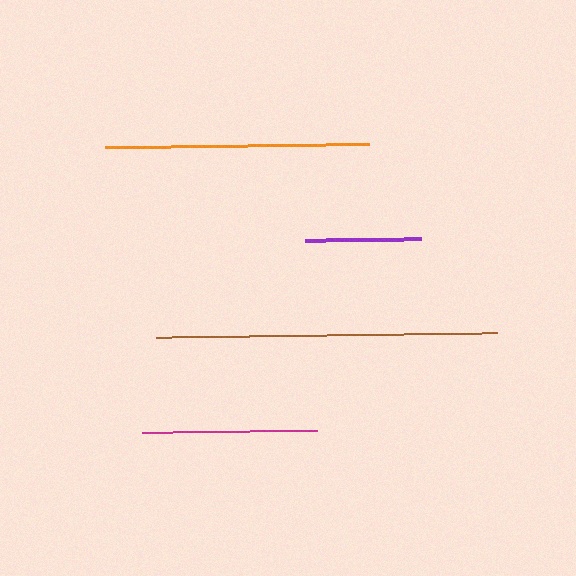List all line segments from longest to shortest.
From longest to shortest: brown, orange, magenta, purple.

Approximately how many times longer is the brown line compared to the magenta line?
The brown line is approximately 2.0 times the length of the magenta line.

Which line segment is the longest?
The brown line is the longest at approximately 342 pixels.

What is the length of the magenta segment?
The magenta segment is approximately 175 pixels long.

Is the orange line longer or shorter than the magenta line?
The orange line is longer than the magenta line.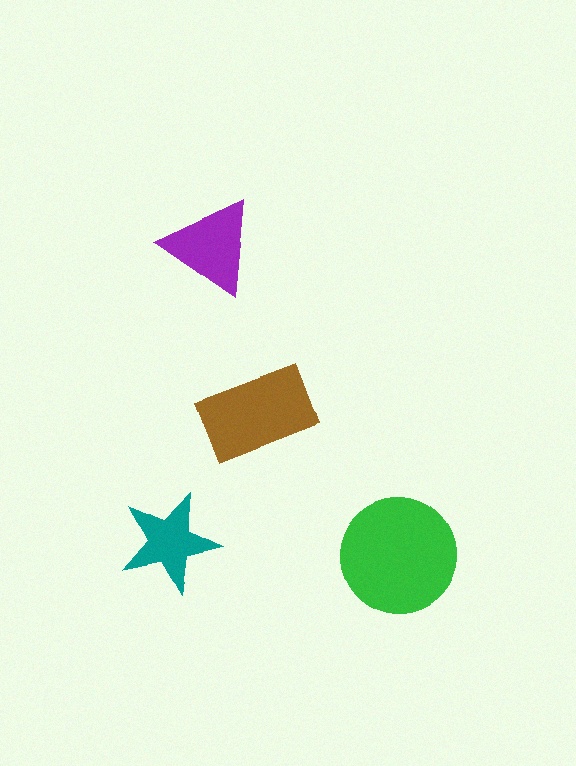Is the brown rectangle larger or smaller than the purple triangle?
Larger.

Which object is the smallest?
The teal star.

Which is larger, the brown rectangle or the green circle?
The green circle.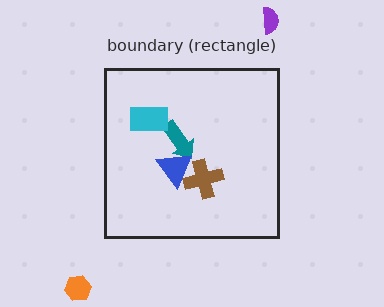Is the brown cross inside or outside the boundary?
Inside.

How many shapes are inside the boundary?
4 inside, 2 outside.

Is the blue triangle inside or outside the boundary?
Inside.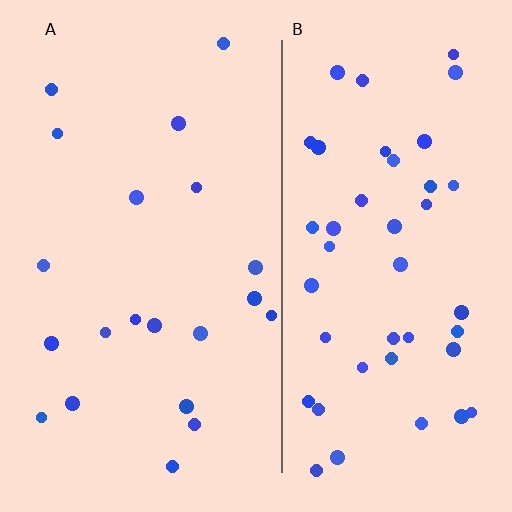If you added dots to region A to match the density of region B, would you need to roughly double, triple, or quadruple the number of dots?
Approximately double.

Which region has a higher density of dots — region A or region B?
B (the right).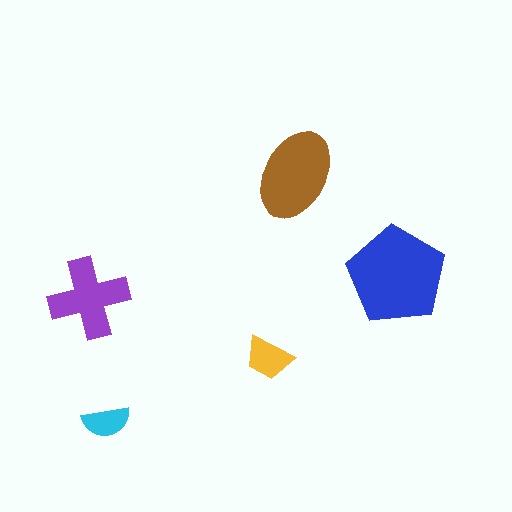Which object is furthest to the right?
The blue pentagon is rightmost.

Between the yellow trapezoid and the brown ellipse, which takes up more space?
The brown ellipse.